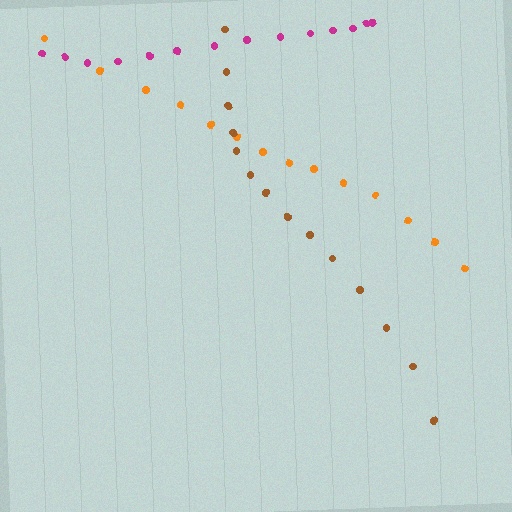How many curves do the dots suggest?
There are 3 distinct paths.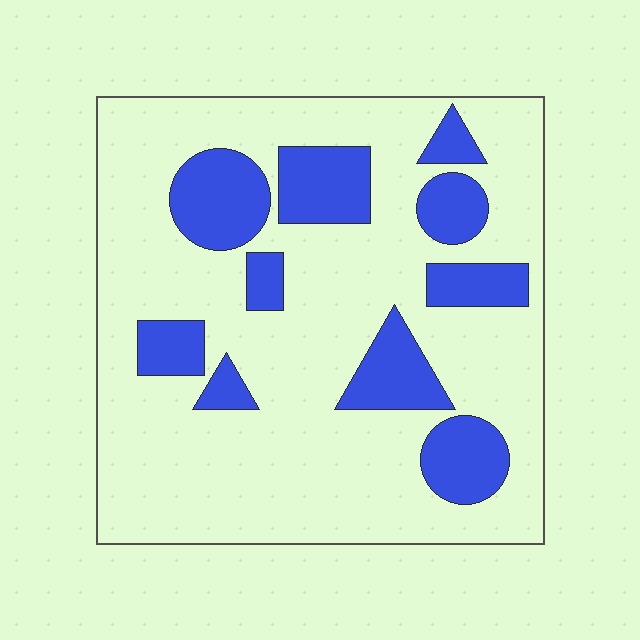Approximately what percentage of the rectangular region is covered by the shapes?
Approximately 25%.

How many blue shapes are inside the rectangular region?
10.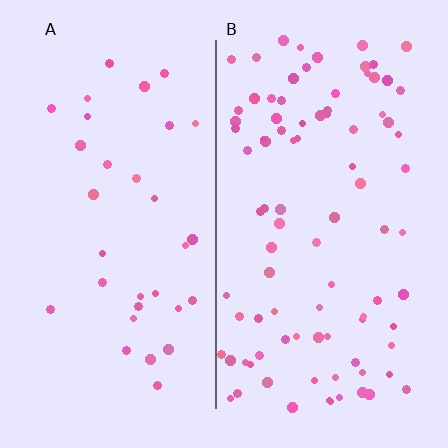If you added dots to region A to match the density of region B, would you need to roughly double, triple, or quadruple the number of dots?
Approximately triple.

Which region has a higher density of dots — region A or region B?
B (the right).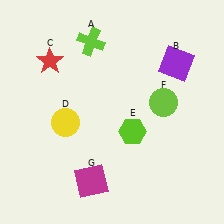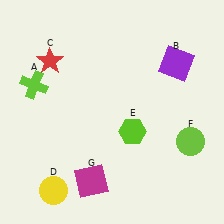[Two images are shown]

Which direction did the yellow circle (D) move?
The yellow circle (D) moved down.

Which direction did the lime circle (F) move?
The lime circle (F) moved down.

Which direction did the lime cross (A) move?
The lime cross (A) moved left.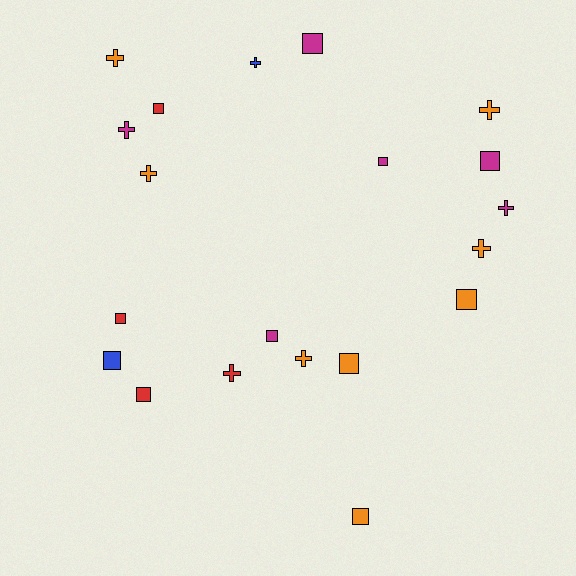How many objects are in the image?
There are 20 objects.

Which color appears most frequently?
Orange, with 8 objects.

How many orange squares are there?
There are 3 orange squares.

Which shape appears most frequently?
Square, with 11 objects.